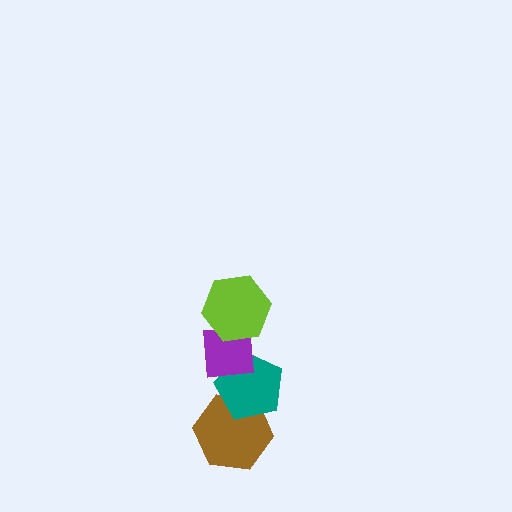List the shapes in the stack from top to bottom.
From top to bottom: the lime hexagon, the purple square, the teal pentagon, the brown hexagon.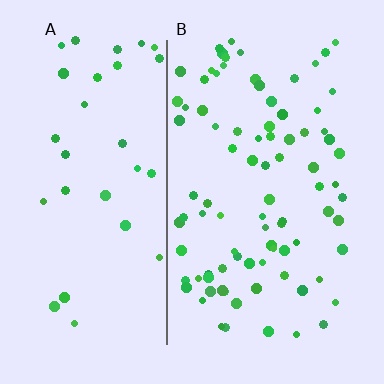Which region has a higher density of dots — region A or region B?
B (the right).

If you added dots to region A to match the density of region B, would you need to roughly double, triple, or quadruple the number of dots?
Approximately triple.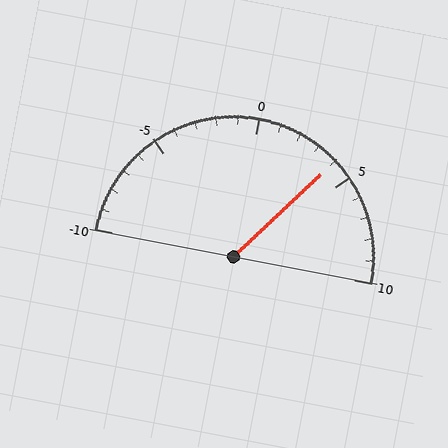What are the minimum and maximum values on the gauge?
The gauge ranges from -10 to 10.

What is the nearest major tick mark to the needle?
The nearest major tick mark is 5.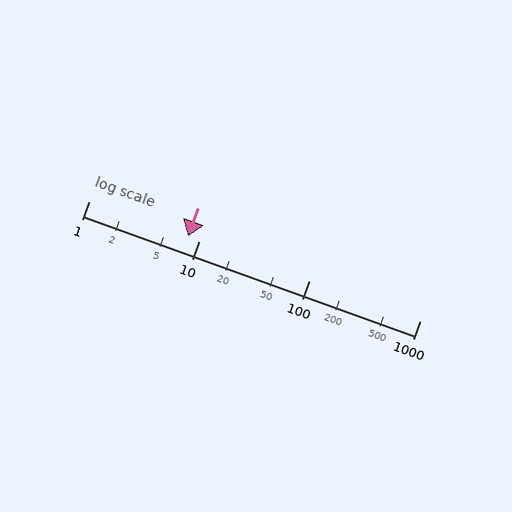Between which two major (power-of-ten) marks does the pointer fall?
The pointer is between 1 and 10.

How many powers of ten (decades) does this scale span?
The scale spans 3 decades, from 1 to 1000.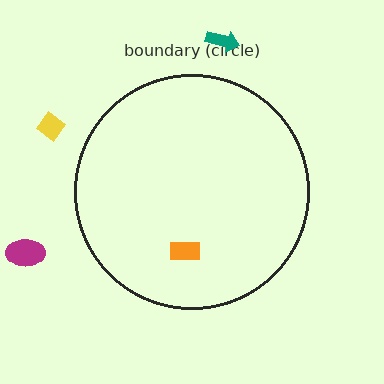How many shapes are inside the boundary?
1 inside, 3 outside.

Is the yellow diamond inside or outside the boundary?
Outside.